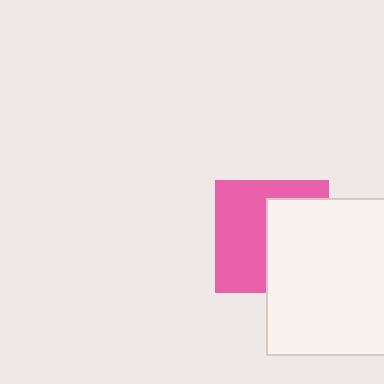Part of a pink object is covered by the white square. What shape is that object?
It is a square.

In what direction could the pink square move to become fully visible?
The pink square could move left. That would shift it out from behind the white square entirely.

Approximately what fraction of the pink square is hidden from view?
Roughly 47% of the pink square is hidden behind the white square.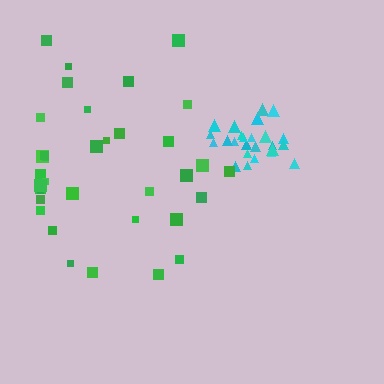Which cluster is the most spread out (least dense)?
Green.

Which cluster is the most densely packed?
Cyan.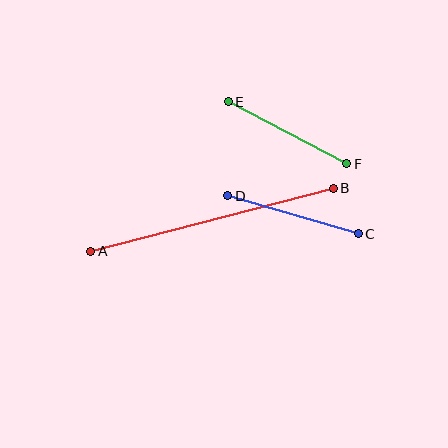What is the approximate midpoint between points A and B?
The midpoint is at approximately (212, 220) pixels.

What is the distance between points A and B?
The distance is approximately 251 pixels.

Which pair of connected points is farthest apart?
Points A and B are farthest apart.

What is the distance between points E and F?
The distance is approximately 134 pixels.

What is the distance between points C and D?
The distance is approximately 136 pixels.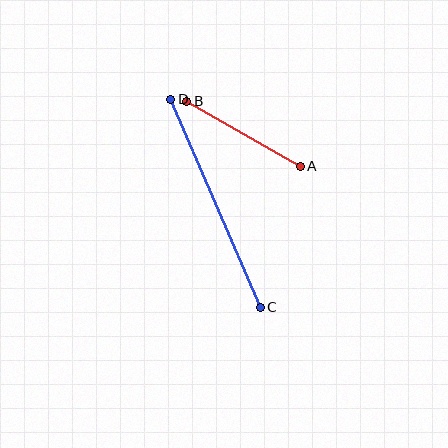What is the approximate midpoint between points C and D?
The midpoint is at approximately (215, 203) pixels.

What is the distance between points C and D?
The distance is approximately 226 pixels.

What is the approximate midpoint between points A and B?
The midpoint is at approximately (244, 134) pixels.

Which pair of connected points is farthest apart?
Points C and D are farthest apart.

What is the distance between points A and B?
The distance is approximately 131 pixels.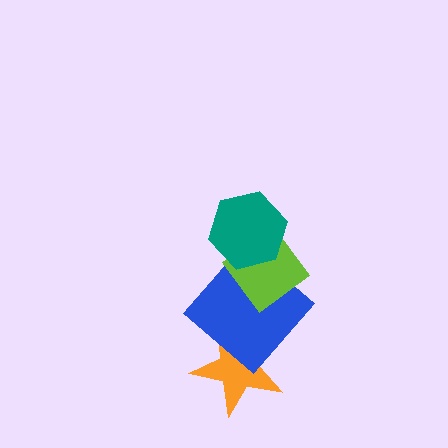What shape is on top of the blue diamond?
The lime diamond is on top of the blue diamond.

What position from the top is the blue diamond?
The blue diamond is 3rd from the top.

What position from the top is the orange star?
The orange star is 4th from the top.